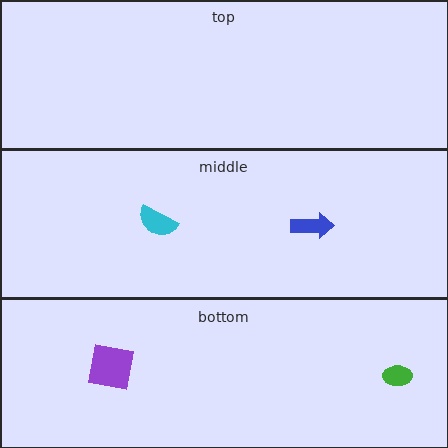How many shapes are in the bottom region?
2.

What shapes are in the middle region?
The cyan semicircle, the blue arrow.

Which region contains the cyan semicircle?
The middle region.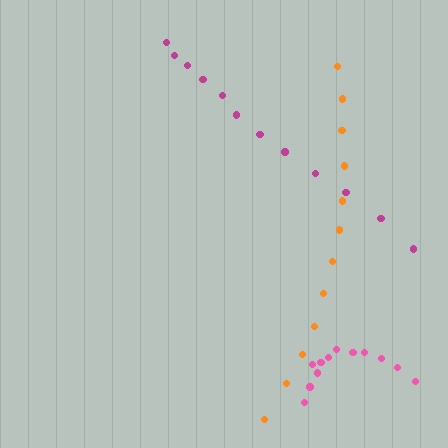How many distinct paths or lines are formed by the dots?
There are 3 distinct paths.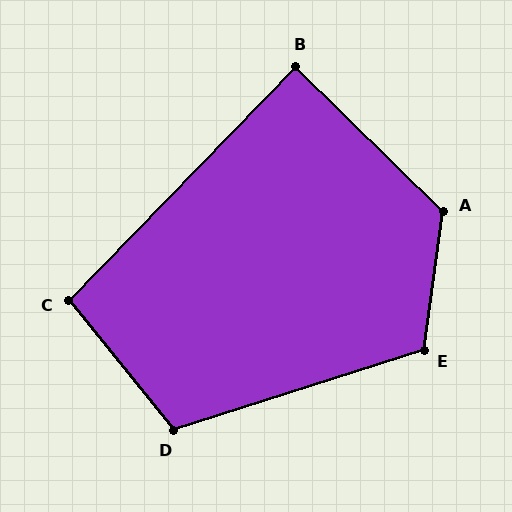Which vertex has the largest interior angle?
A, at approximately 126 degrees.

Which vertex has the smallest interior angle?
B, at approximately 90 degrees.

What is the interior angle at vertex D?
Approximately 111 degrees (obtuse).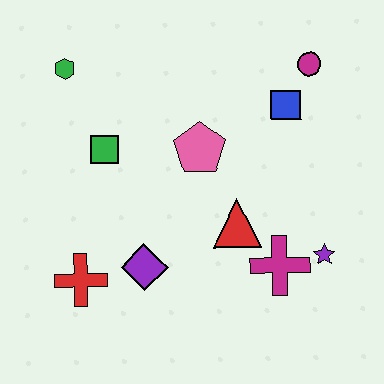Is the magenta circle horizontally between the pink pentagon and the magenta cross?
No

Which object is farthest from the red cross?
The magenta circle is farthest from the red cross.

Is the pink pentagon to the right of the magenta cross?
No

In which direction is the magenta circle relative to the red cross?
The magenta circle is to the right of the red cross.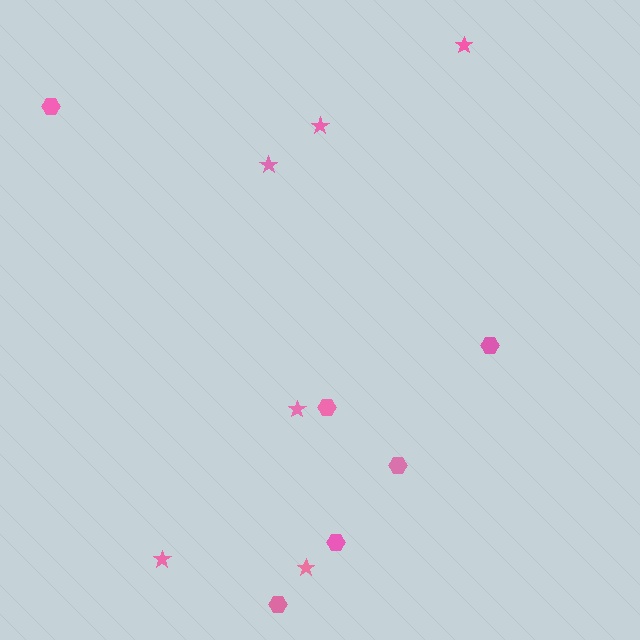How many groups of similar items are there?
There are 2 groups: one group of hexagons (6) and one group of stars (6).